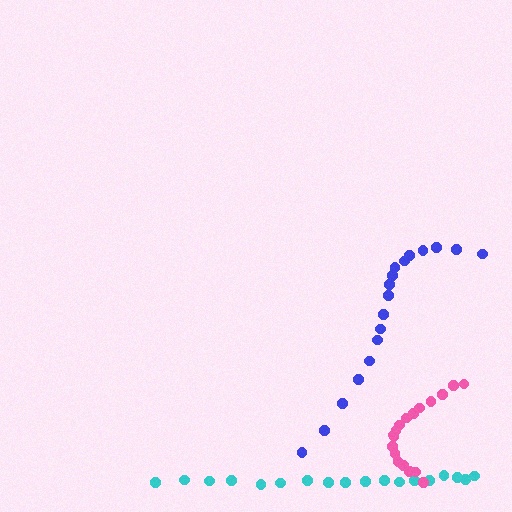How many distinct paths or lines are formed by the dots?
There are 3 distinct paths.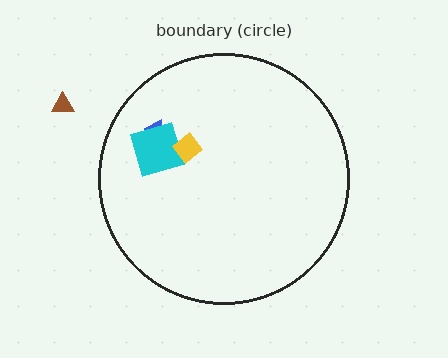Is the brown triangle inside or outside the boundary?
Outside.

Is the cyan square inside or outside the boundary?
Inside.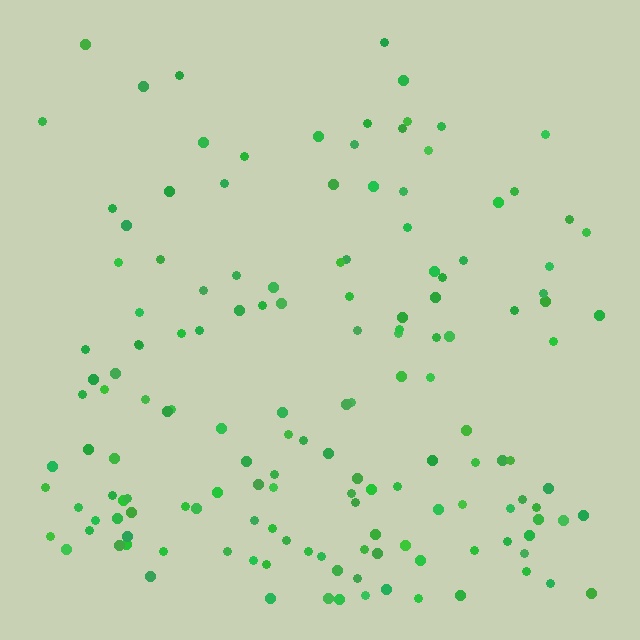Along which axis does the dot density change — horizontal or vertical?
Vertical.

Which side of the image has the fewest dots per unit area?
The top.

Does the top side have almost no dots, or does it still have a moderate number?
Still a moderate number, just noticeably fewer than the bottom.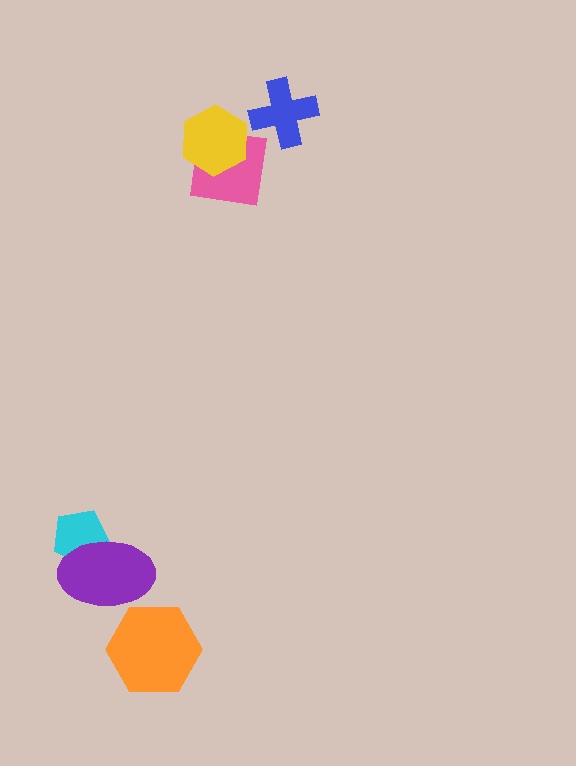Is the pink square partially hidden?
Yes, it is partially covered by another shape.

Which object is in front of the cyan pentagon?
The purple ellipse is in front of the cyan pentagon.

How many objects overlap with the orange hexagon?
0 objects overlap with the orange hexagon.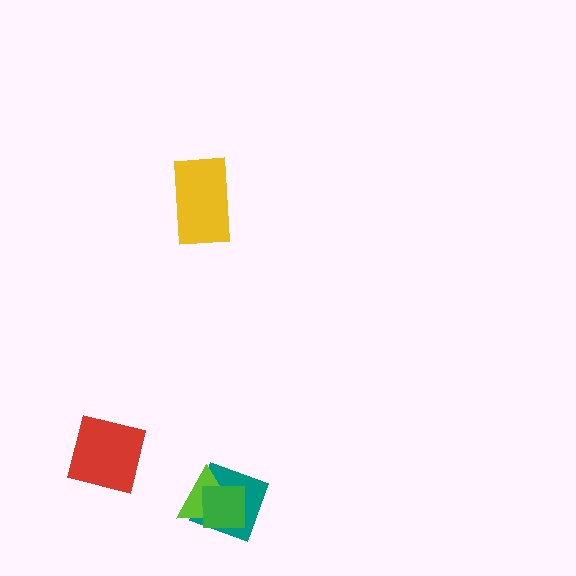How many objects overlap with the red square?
0 objects overlap with the red square.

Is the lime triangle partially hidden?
Yes, it is partially covered by another shape.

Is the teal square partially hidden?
Yes, it is partially covered by another shape.